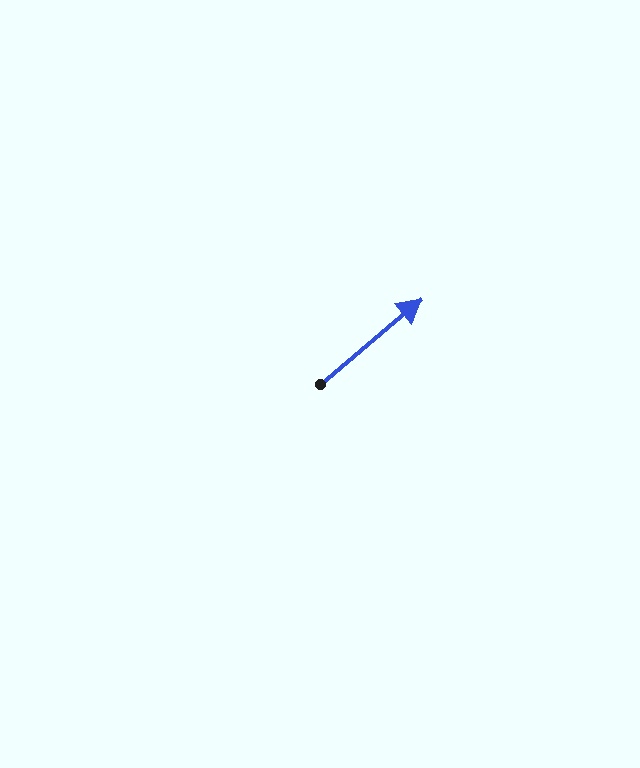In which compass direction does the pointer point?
Northeast.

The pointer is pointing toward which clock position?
Roughly 2 o'clock.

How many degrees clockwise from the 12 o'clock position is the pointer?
Approximately 50 degrees.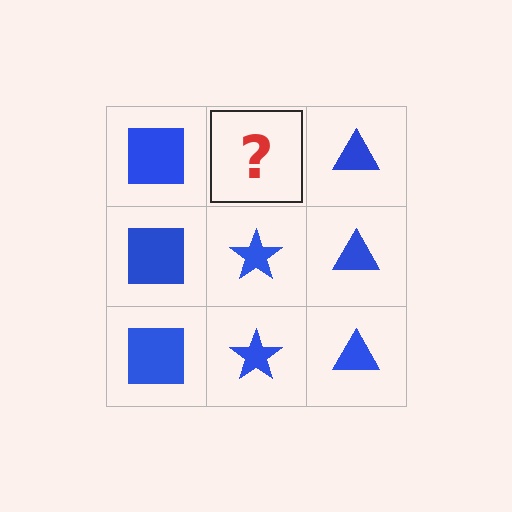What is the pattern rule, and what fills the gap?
The rule is that each column has a consistent shape. The gap should be filled with a blue star.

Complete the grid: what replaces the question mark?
The question mark should be replaced with a blue star.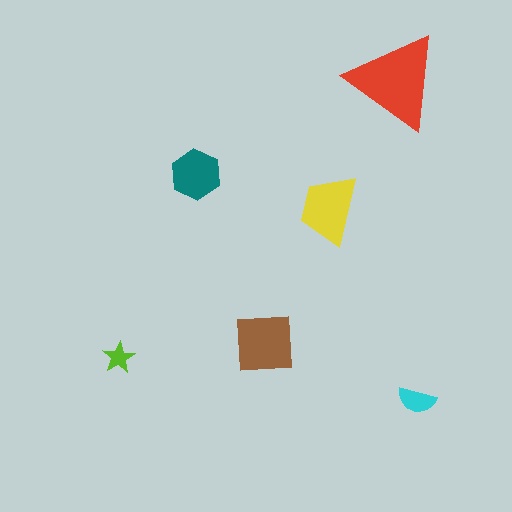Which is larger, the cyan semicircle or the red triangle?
The red triangle.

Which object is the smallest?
The lime star.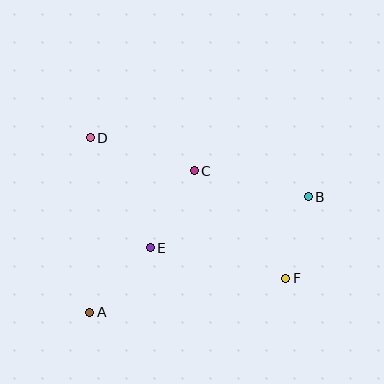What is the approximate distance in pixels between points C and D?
The distance between C and D is approximately 109 pixels.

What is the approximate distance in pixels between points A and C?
The distance between A and C is approximately 176 pixels.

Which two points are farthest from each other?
Points A and B are farthest from each other.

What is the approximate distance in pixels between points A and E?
The distance between A and E is approximately 89 pixels.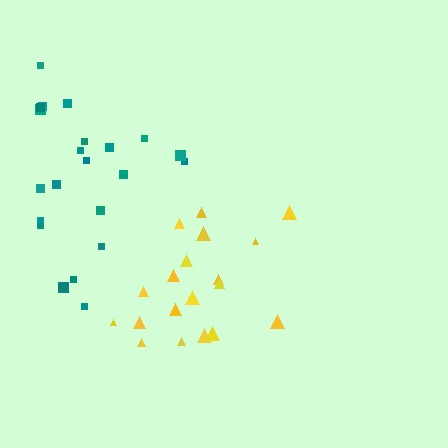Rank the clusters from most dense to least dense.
yellow, teal.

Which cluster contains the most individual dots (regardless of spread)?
Teal (22).